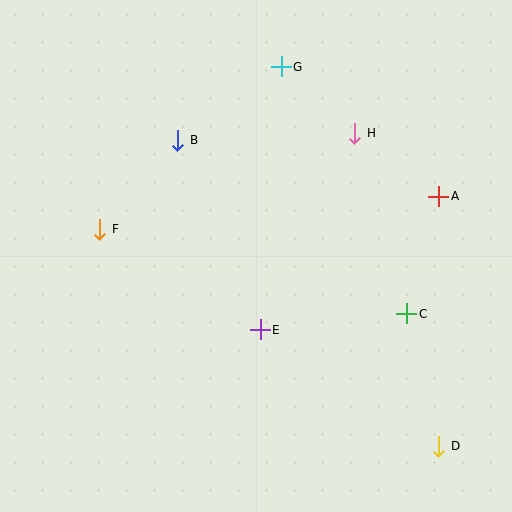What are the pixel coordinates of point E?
Point E is at (260, 330).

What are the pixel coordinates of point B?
Point B is at (178, 140).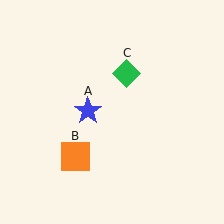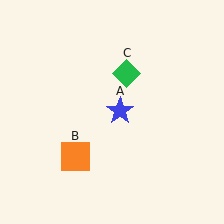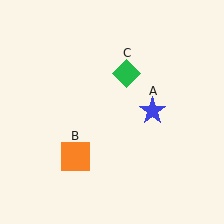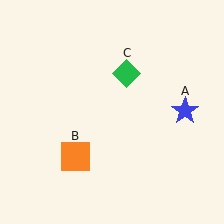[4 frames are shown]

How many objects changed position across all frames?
1 object changed position: blue star (object A).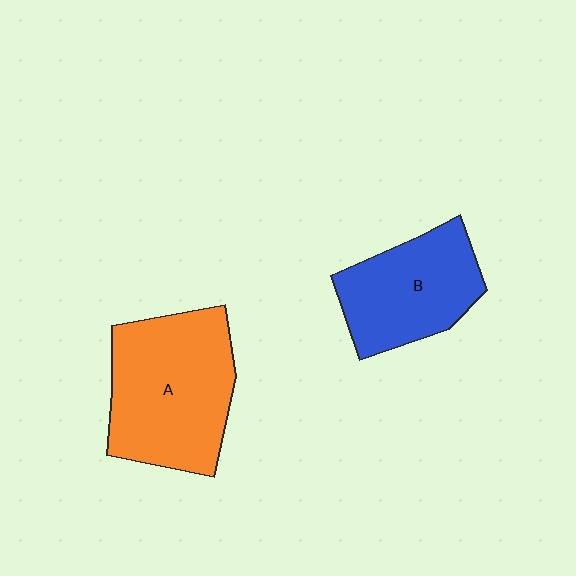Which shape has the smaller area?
Shape B (blue).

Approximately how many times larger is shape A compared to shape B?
Approximately 1.4 times.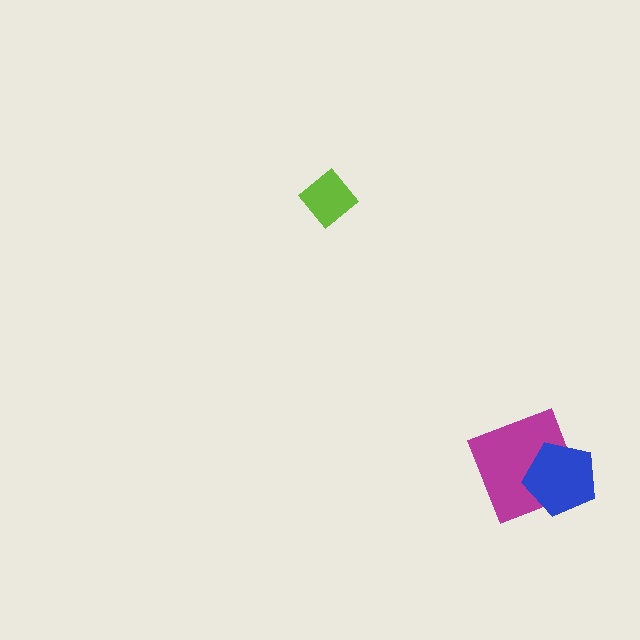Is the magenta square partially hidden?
Yes, it is partially covered by another shape.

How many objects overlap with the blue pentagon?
1 object overlaps with the blue pentagon.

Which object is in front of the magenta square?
The blue pentagon is in front of the magenta square.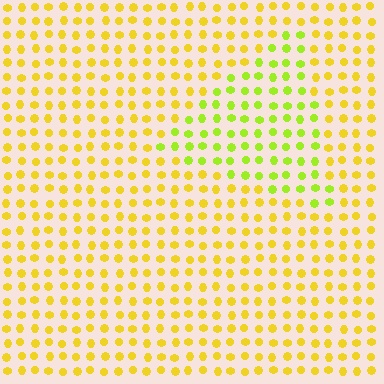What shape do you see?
I see a triangle.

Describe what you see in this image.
The image is filled with small yellow elements in a uniform arrangement. A triangle-shaped region is visible where the elements are tinted to a slightly different hue, forming a subtle color boundary.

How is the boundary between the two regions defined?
The boundary is defined purely by a slight shift in hue (about 33 degrees). Spacing, size, and orientation are identical on both sides.